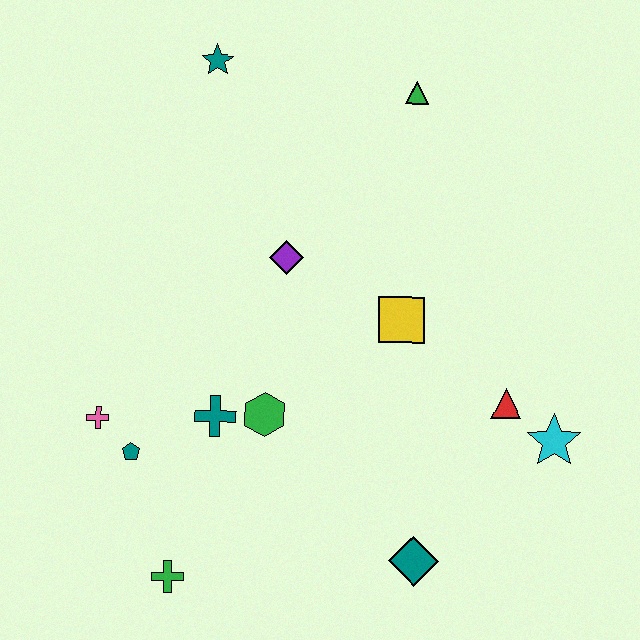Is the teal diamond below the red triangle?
Yes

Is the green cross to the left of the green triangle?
Yes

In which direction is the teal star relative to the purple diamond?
The teal star is above the purple diamond.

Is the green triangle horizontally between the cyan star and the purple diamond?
Yes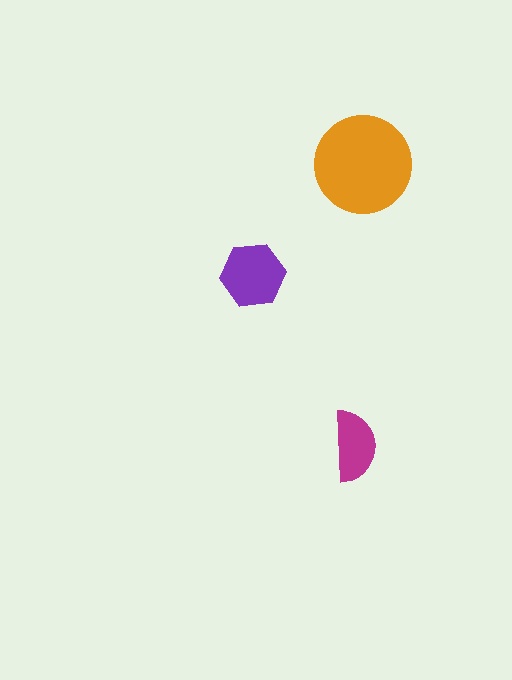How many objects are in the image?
There are 3 objects in the image.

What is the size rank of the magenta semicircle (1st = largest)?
3rd.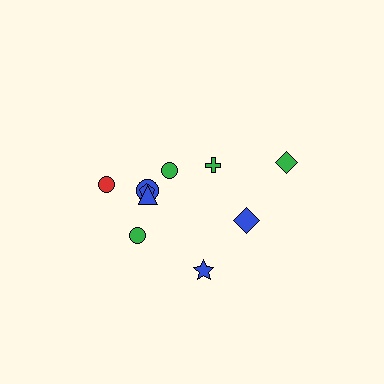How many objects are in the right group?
There are 4 objects.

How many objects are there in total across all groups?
There are 10 objects.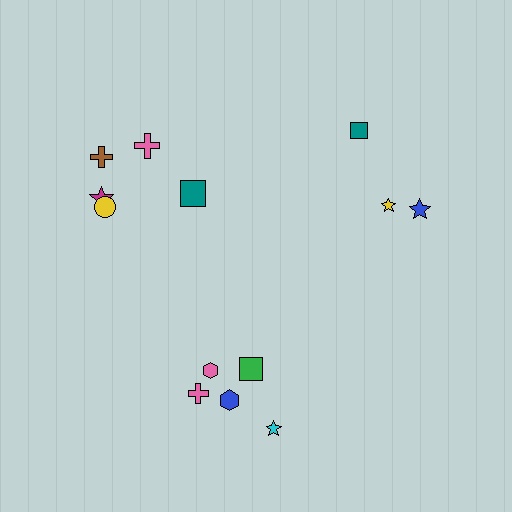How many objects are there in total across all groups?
There are 13 objects.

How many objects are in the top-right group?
There are 3 objects.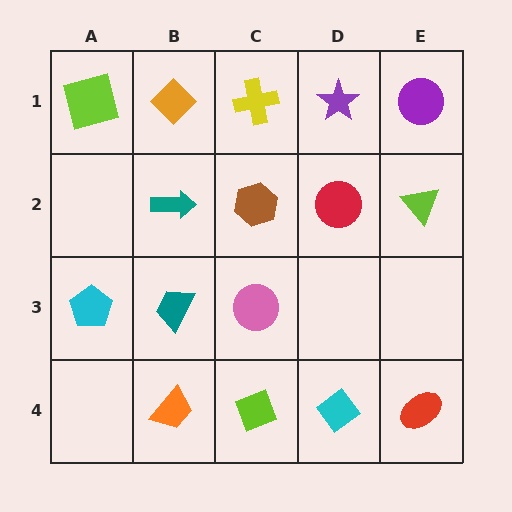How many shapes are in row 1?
5 shapes.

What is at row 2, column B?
A teal arrow.